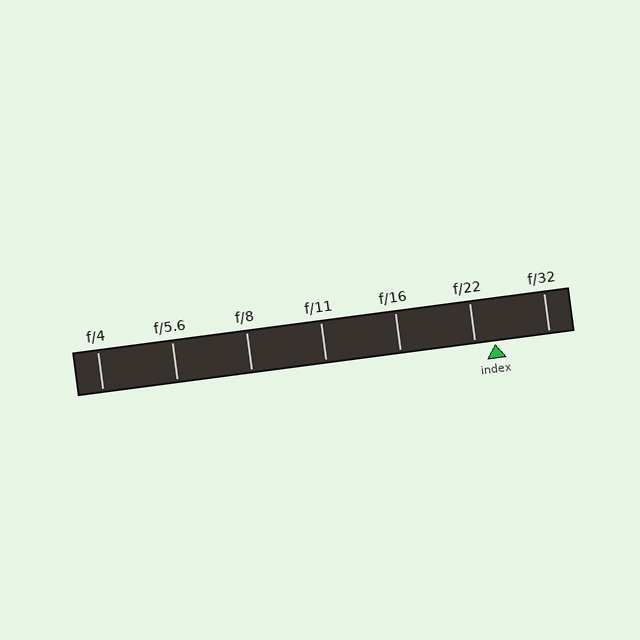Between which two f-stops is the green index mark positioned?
The index mark is between f/22 and f/32.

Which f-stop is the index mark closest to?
The index mark is closest to f/22.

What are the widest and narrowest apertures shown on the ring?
The widest aperture shown is f/4 and the narrowest is f/32.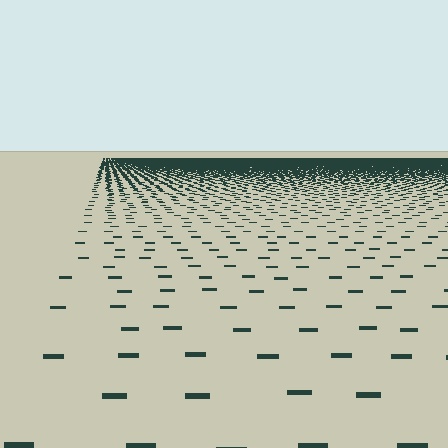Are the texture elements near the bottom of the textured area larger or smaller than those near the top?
Larger. Near the bottom, elements are closer to the viewer and appear at a bigger on-screen size.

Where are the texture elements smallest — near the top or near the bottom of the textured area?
Near the top.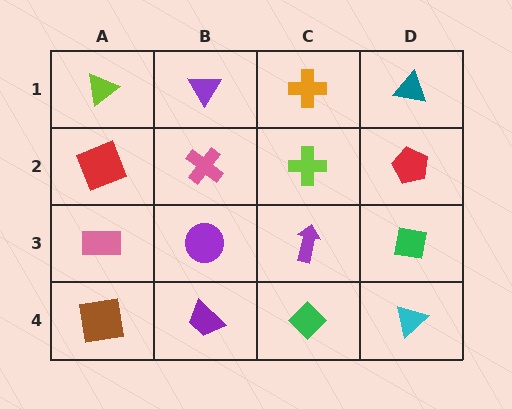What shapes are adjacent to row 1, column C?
A lime cross (row 2, column C), a purple triangle (row 1, column B), a teal triangle (row 1, column D).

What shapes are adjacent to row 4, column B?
A purple circle (row 3, column B), a brown square (row 4, column A), a green diamond (row 4, column C).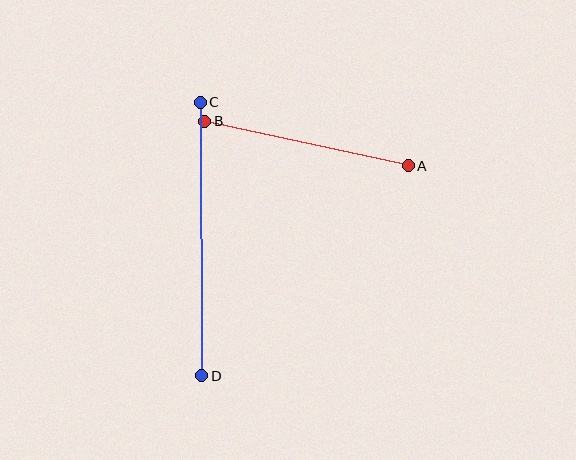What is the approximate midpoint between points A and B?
The midpoint is at approximately (306, 143) pixels.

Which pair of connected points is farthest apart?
Points C and D are farthest apart.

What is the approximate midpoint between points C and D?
The midpoint is at approximately (201, 239) pixels.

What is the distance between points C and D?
The distance is approximately 274 pixels.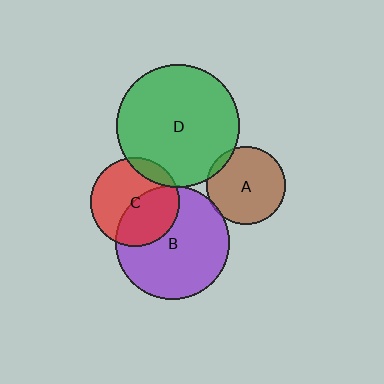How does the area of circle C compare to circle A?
Approximately 1.3 times.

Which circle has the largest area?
Circle D (green).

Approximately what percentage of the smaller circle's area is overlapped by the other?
Approximately 10%.